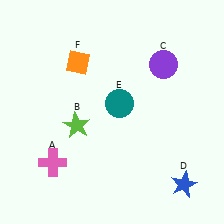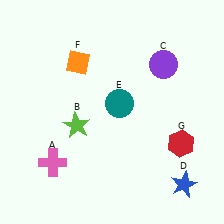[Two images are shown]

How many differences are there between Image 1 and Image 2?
There is 1 difference between the two images.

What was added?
A red hexagon (G) was added in Image 2.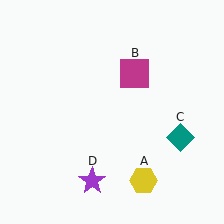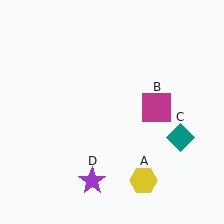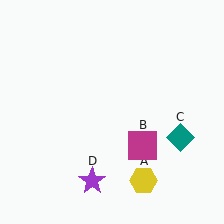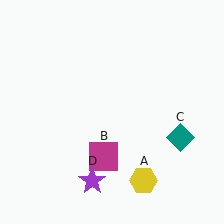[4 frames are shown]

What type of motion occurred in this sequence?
The magenta square (object B) rotated clockwise around the center of the scene.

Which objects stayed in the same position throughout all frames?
Yellow hexagon (object A) and teal diamond (object C) and purple star (object D) remained stationary.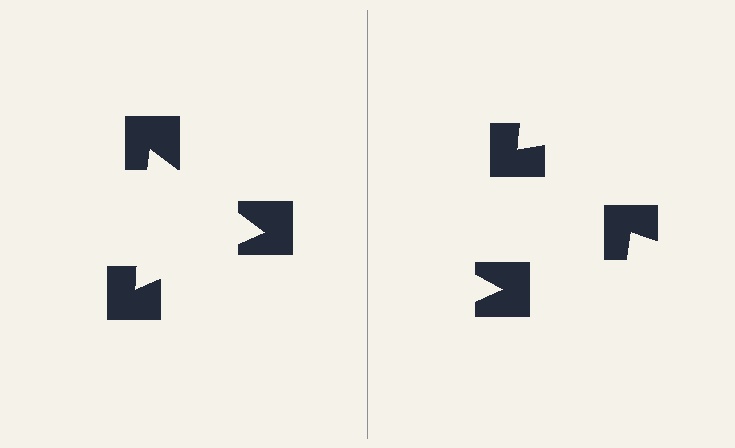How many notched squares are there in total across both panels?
6 — 3 on each side.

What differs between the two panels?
The notched squares are positioned identically on both sides; only the wedge orientations differ. On the left they align to a triangle; on the right they are misaligned.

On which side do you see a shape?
An illusory triangle appears on the left side. On the right side the wedge cuts are rotated, so no coherent shape forms.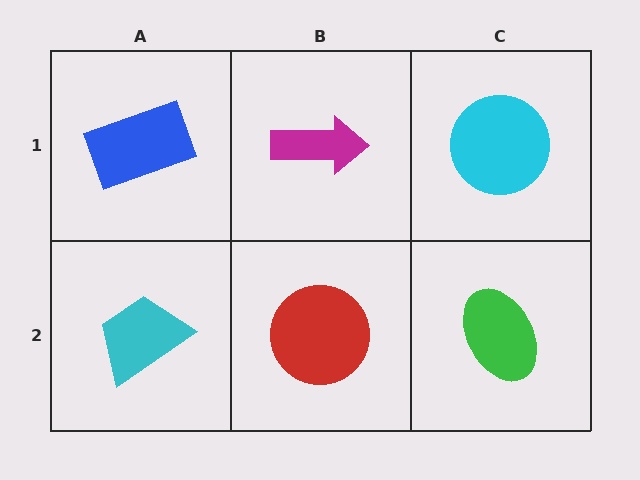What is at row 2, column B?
A red circle.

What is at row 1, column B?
A magenta arrow.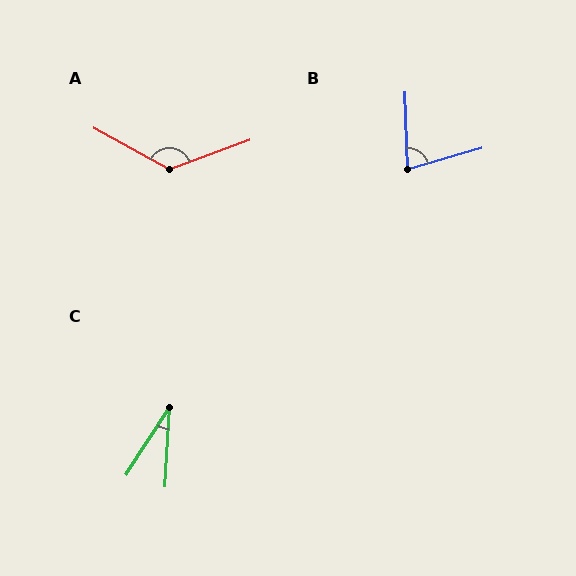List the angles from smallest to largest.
C (30°), B (76°), A (131°).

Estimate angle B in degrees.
Approximately 76 degrees.